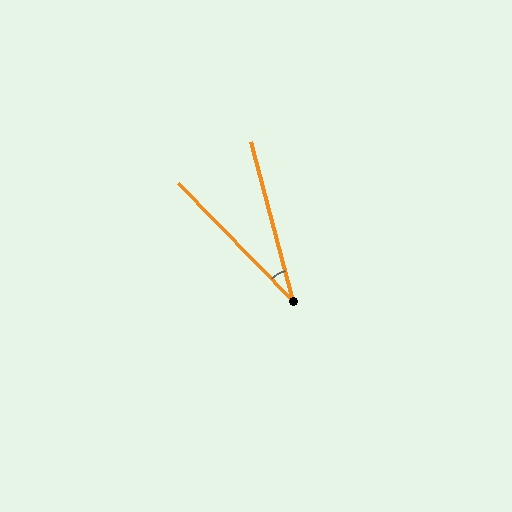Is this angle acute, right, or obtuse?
It is acute.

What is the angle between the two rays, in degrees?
Approximately 29 degrees.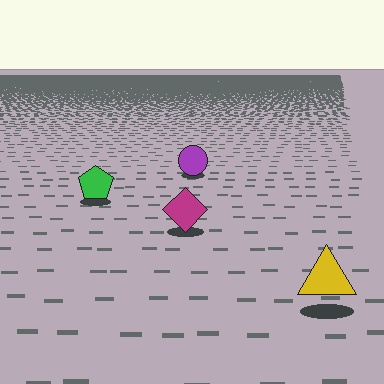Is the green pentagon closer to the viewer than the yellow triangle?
No. The yellow triangle is closer — you can tell from the texture gradient: the ground texture is coarser near it.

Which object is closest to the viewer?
The yellow triangle is closest. The texture marks near it are larger and more spread out.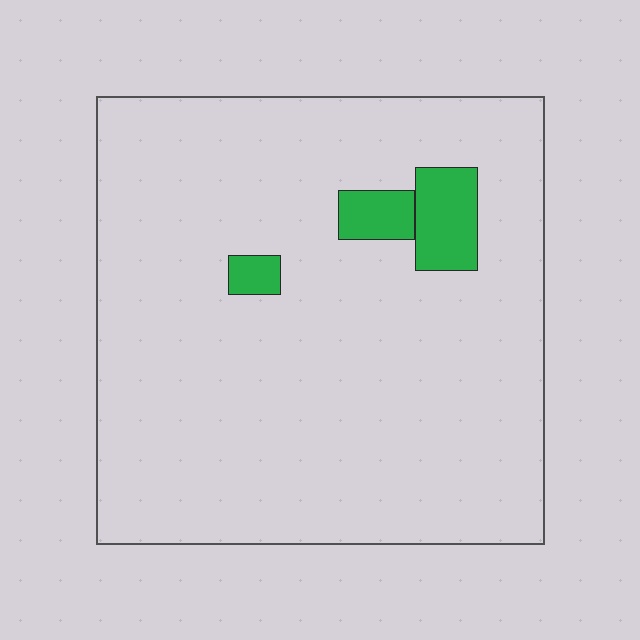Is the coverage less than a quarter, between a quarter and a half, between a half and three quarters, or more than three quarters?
Less than a quarter.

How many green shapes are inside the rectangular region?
3.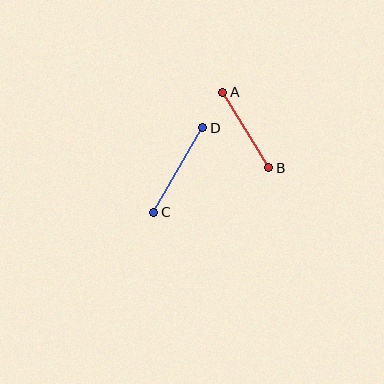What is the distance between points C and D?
The distance is approximately 98 pixels.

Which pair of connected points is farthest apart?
Points C and D are farthest apart.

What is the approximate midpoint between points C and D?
The midpoint is at approximately (178, 170) pixels.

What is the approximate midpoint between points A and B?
The midpoint is at approximately (246, 130) pixels.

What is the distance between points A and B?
The distance is approximately 88 pixels.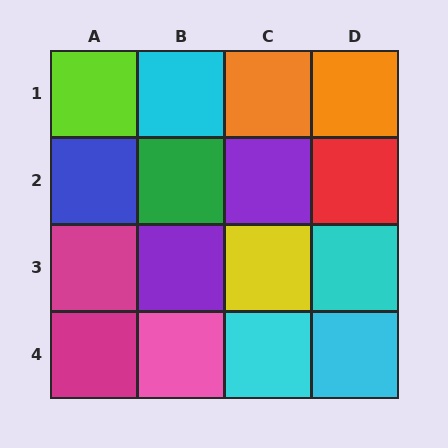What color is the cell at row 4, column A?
Magenta.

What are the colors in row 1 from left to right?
Lime, cyan, orange, orange.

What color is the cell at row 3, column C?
Yellow.